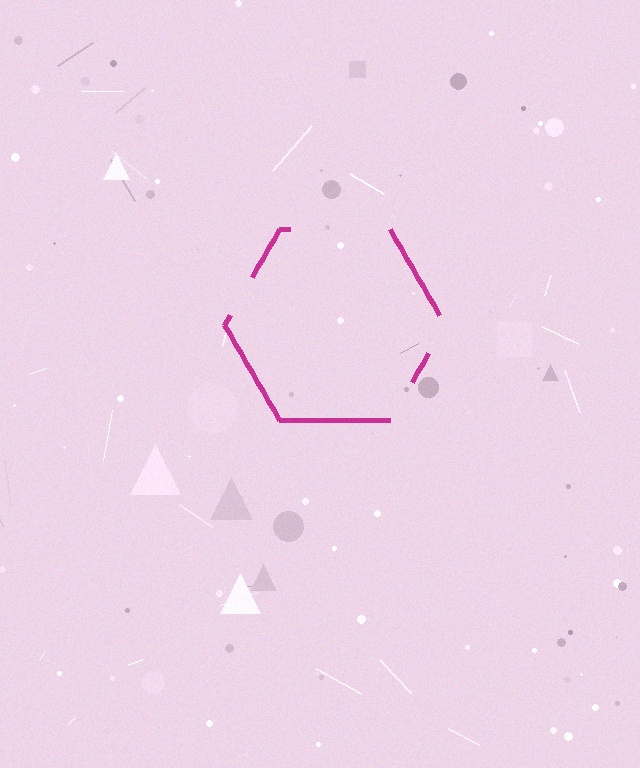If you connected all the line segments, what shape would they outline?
They would outline a hexagon.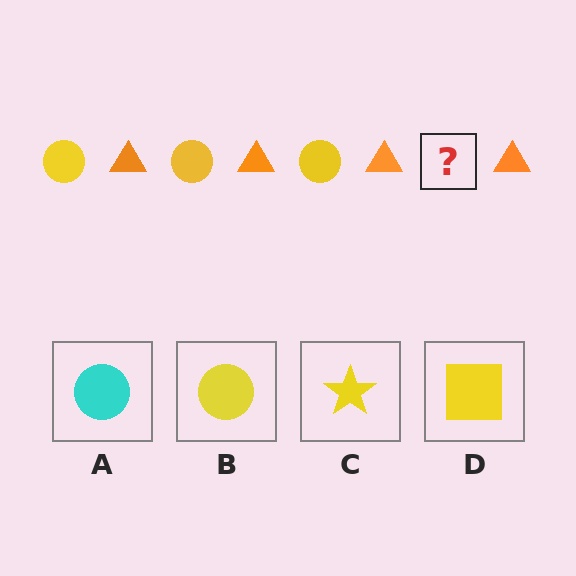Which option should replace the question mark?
Option B.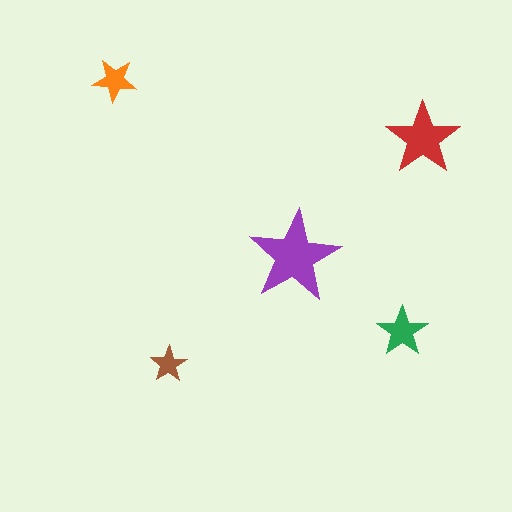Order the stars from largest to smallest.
the purple one, the red one, the green one, the orange one, the brown one.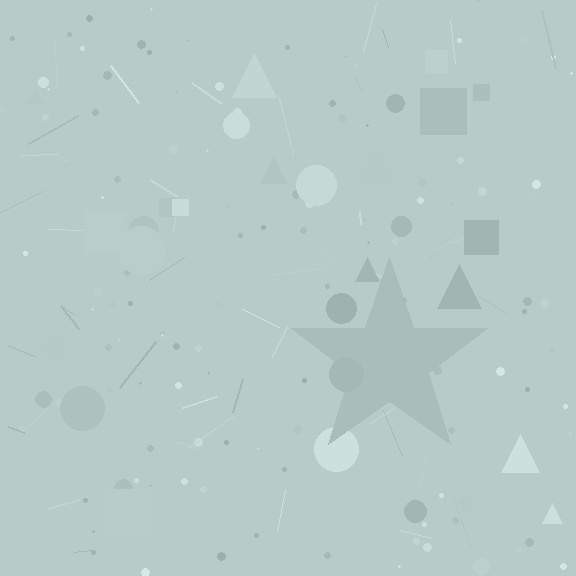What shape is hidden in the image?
A star is hidden in the image.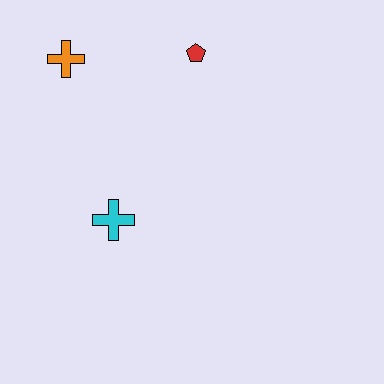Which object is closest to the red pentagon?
The orange cross is closest to the red pentagon.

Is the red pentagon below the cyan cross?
No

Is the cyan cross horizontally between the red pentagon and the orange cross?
Yes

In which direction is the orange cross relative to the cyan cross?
The orange cross is above the cyan cross.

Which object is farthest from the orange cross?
The cyan cross is farthest from the orange cross.